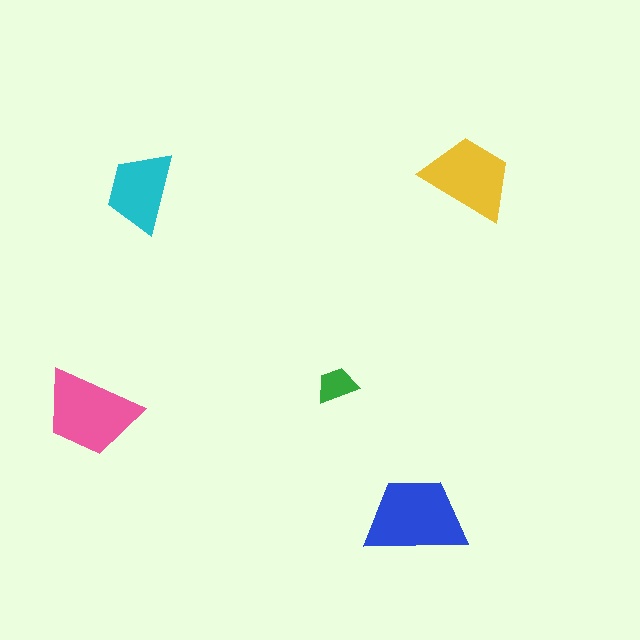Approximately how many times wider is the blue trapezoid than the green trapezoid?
About 2.5 times wider.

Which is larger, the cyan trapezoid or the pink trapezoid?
The pink one.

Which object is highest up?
The yellow trapezoid is topmost.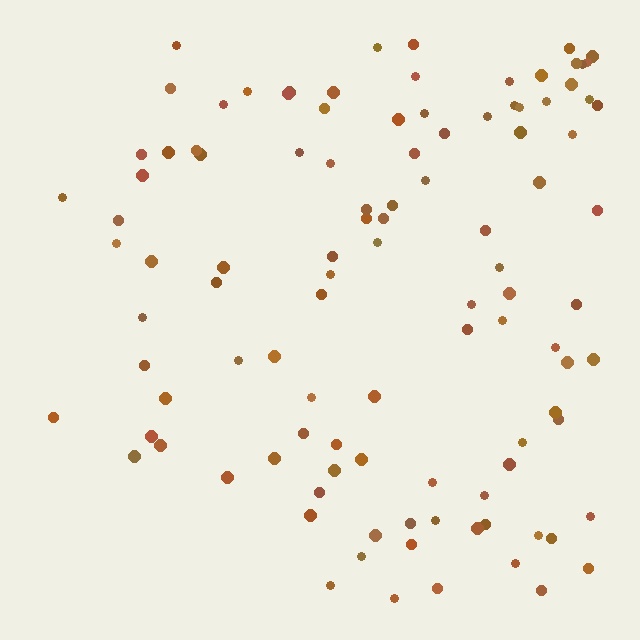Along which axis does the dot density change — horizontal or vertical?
Horizontal.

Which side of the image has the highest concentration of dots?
The right.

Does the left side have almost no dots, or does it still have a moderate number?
Still a moderate number, just noticeably fewer than the right.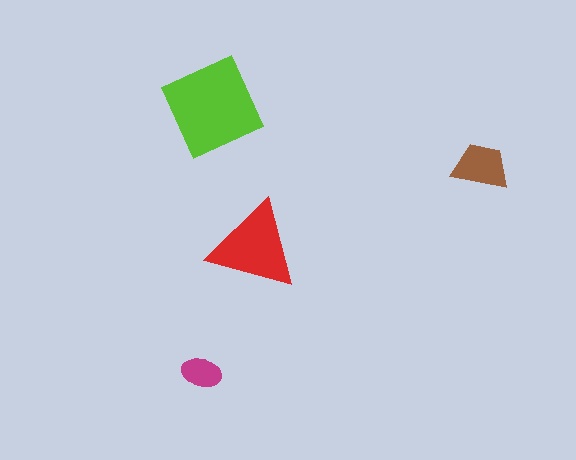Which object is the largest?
The lime square.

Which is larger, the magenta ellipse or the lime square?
The lime square.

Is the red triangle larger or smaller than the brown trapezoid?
Larger.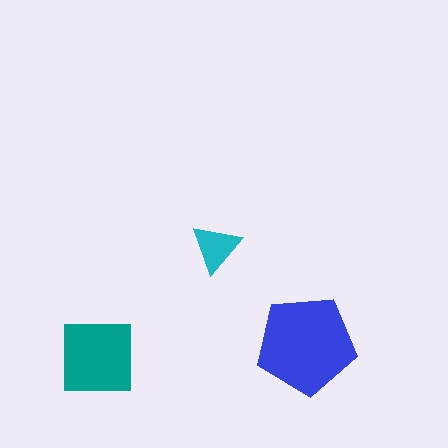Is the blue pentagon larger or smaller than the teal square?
Larger.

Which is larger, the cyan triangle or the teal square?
The teal square.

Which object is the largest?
The blue pentagon.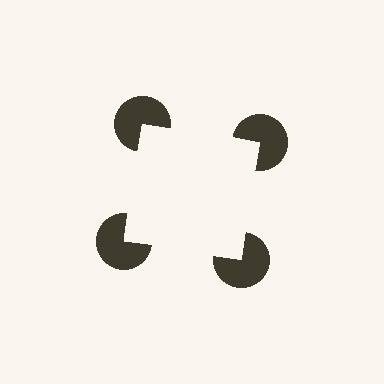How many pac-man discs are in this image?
There are 4 — one at each vertex of the illusory square.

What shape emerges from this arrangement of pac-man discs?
An illusory square — its edges are inferred from the aligned wedge cuts in the pac-man discs, not physically drawn.